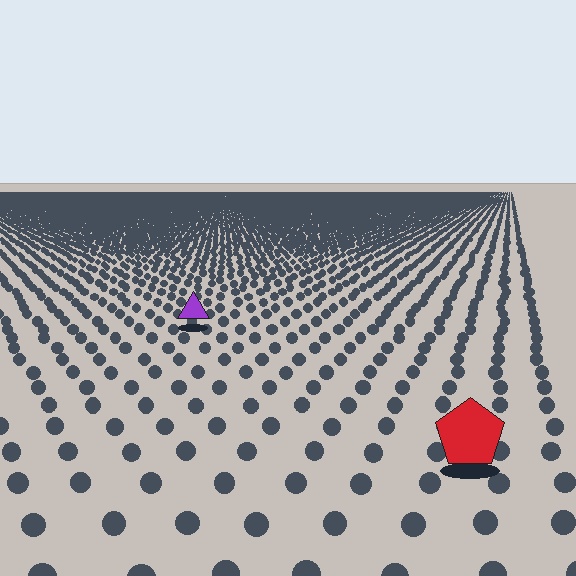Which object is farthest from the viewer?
The purple triangle is farthest from the viewer. It appears smaller and the ground texture around it is denser.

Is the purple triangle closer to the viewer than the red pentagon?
No. The red pentagon is closer — you can tell from the texture gradient: the ground texture is coarser near it.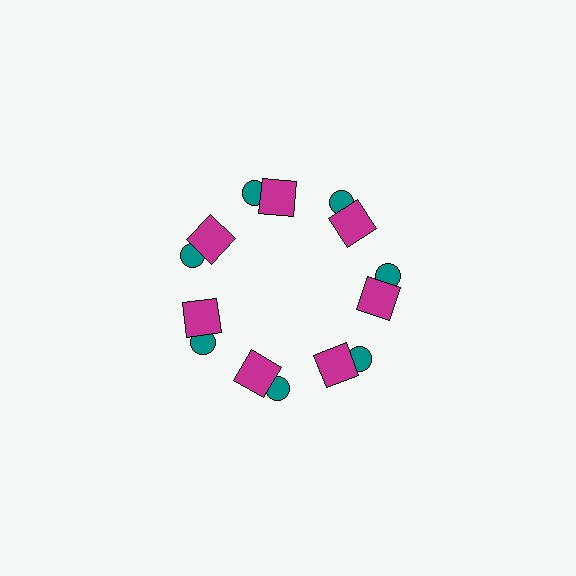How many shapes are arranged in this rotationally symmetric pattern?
There are 14 shapes, arranged in 7 groups of 2.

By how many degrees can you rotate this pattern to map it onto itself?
The pattern maps onto itself every 51 degrees of rotation.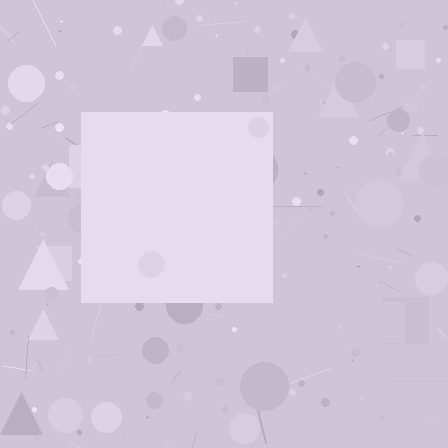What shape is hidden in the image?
A square is hidden in the image.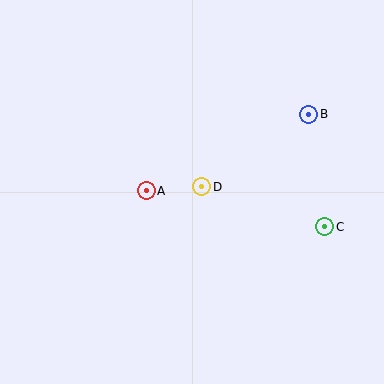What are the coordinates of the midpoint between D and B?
The midpoint between D and B is at (255, 150).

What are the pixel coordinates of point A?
Point A is at (146, 191).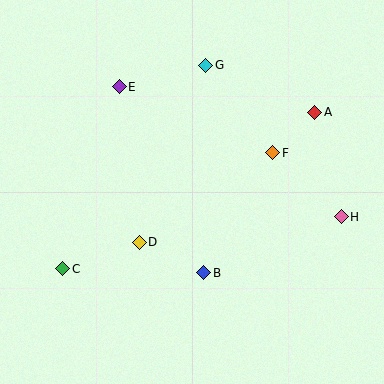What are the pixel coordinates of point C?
Point C is at (63, 269).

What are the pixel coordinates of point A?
Point A is at (315, 112).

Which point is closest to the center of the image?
Point D at (139, 242) is closest to the center.